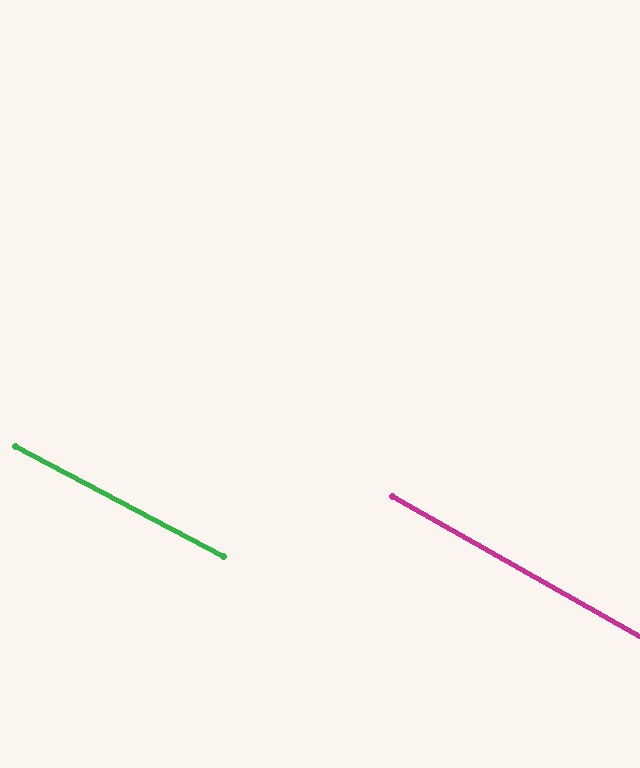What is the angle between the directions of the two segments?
Approximately 2 degrees.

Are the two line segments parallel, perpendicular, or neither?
Parallel — their directions differ by only 1.8°.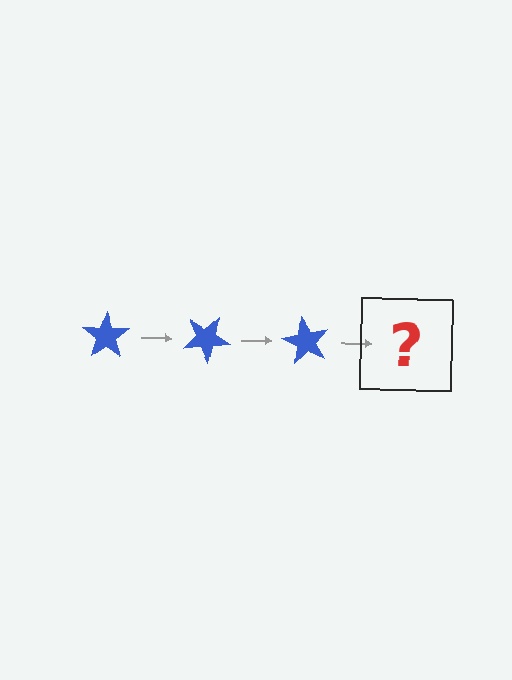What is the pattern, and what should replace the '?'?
The pattern is that the star rotates 30 degrees each step. The '?' should be a blue star rotated 90 degrees.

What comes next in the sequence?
The next element should be a blue star rotated 90 degrees.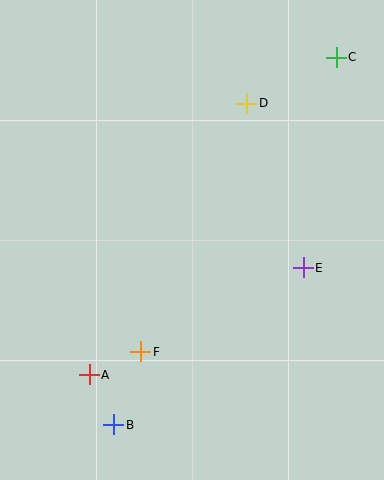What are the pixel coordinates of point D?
Point D is at (247, 103).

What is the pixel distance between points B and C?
The distance between B and C is 430 pixels.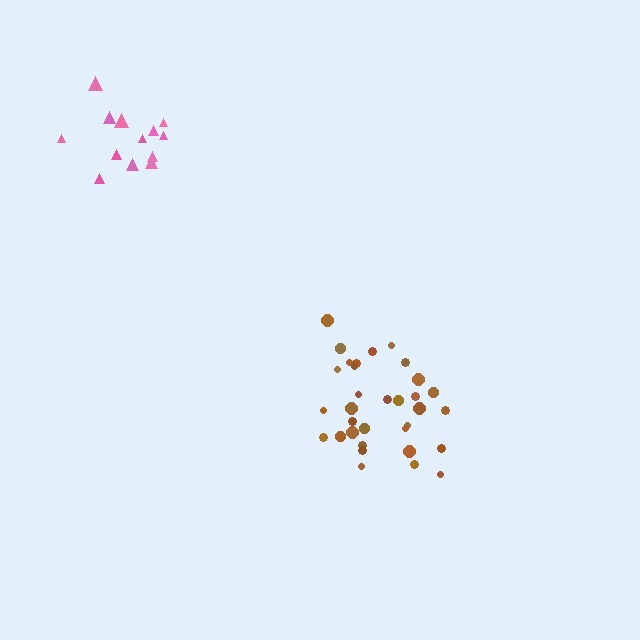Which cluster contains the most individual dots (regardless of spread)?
Brown (33).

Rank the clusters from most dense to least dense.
pink, brown.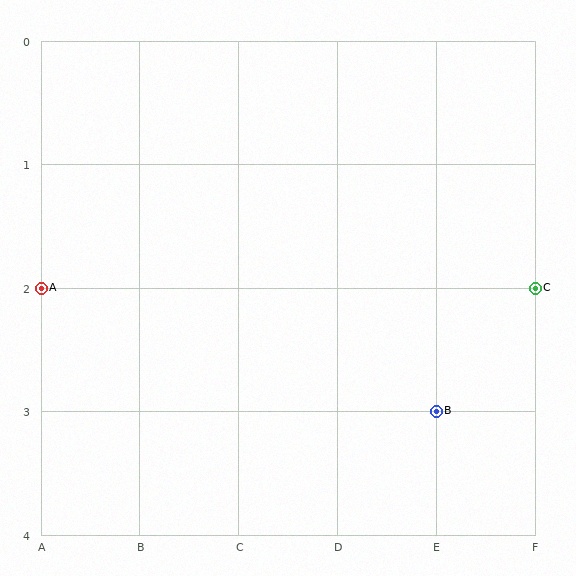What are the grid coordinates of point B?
Point B is at grid coordinates (E, 3).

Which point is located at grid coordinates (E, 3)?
Point B is at (E, 3).